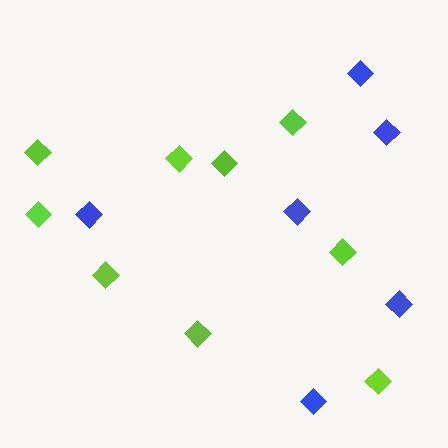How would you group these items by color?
There are 2 groups: one group of lime diamonds (9) and one group of blue diamonds (6).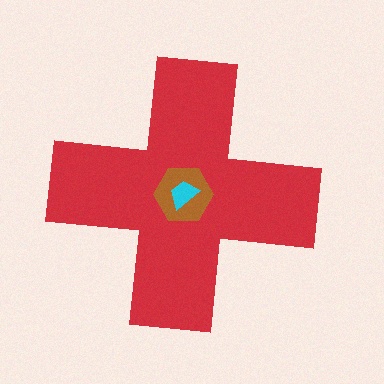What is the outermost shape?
The red cross.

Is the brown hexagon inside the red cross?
Yes.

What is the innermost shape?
The cyan trapezoid.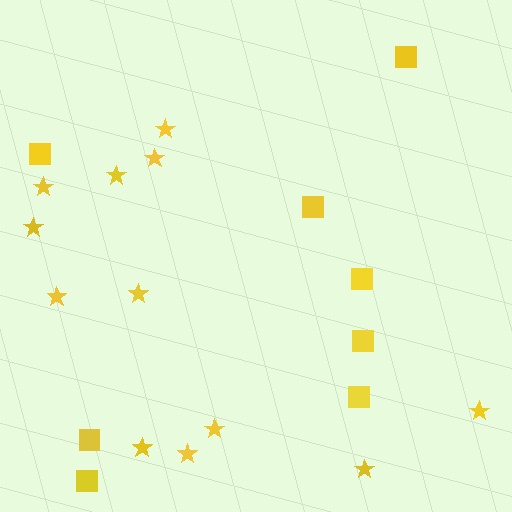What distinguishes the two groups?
There are 2 groups: one group of stars (12) and one group of squares (8).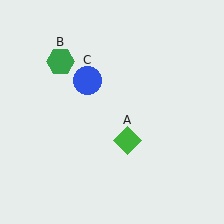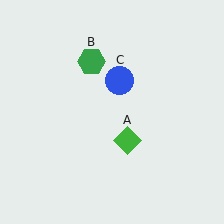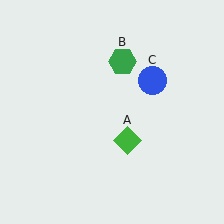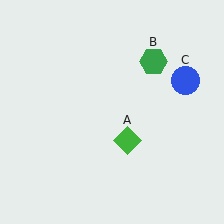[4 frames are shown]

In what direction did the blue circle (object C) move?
The blue circle (object C) moved right.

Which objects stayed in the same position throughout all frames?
Green diamond (object A) remained stationary.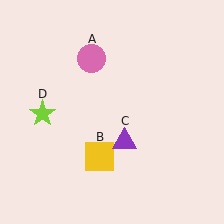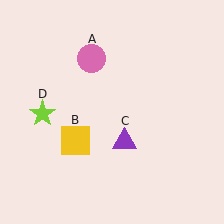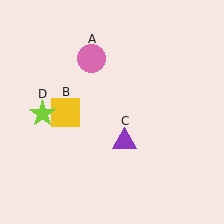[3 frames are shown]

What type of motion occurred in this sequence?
The yellow square (object B) rotated clockwise around the center of the scene.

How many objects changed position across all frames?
1 object changed position: yellow square (object B).